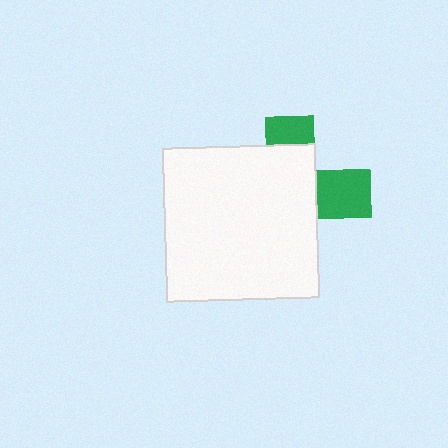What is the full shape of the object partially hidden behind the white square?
The partially hidden object is a green cross.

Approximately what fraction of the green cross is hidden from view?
Roughly 70% of the green cross is hidden behind the white square.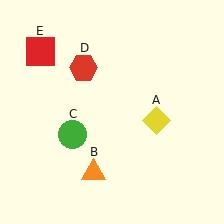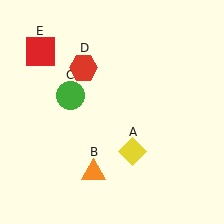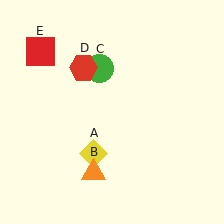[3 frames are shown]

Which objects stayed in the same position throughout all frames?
Orange triangle (object B) and red hexagon (object D) and red square (object E) remained stationary.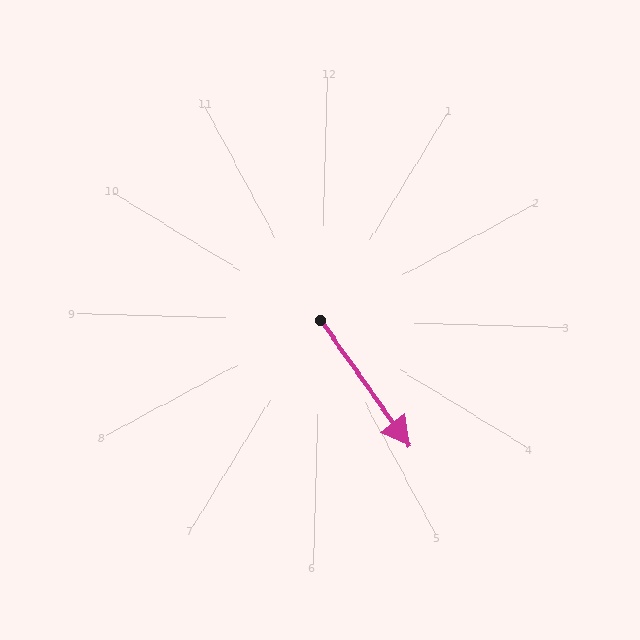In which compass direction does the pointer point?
Southeast.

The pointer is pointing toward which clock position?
Roughly 5 o'clock.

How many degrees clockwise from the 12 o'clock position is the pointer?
Approximately 143 degrees.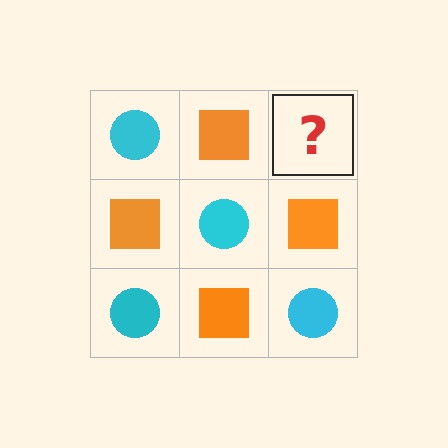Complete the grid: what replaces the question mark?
The question mark should be replaced with a cyan circle.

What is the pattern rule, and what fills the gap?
The rule is that it alternates cyan circle and orange square in a checkerboard pattern. The gap should be filled with a cyan circle.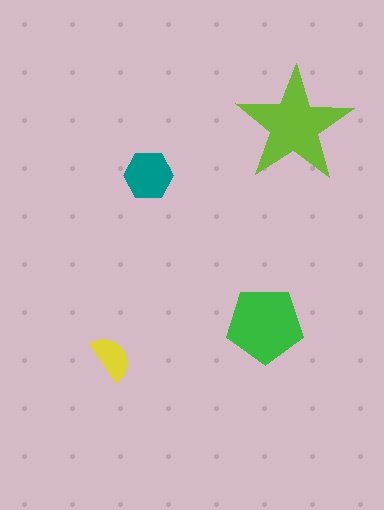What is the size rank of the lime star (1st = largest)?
1st.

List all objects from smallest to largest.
The yellow semicircle, the teal hexagon, the green pentagon, the lime star.